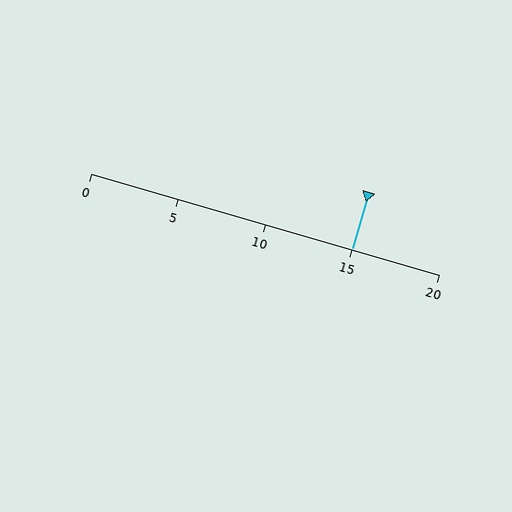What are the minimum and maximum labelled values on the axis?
The axis runs from 0 to 20.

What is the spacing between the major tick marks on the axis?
The major ticks are spaced 5 apart.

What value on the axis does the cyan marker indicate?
The marker indicates approximately 15.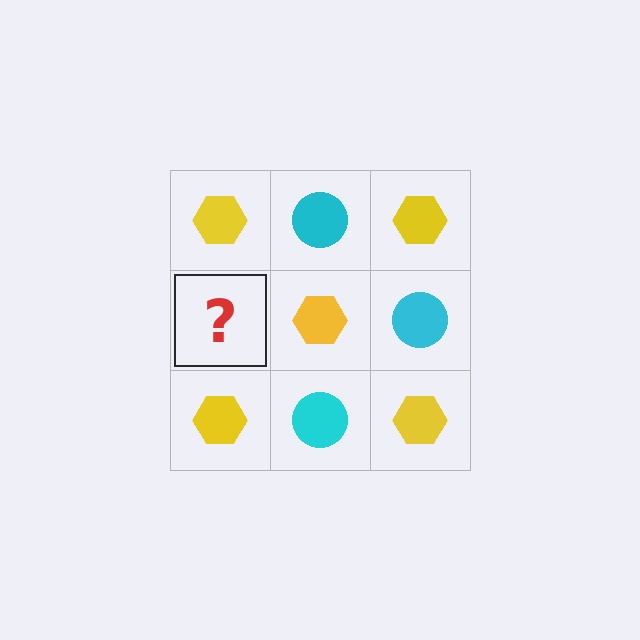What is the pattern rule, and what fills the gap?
The rule is that it alternates yellow hexagon and cyan circle in a checkerboard pattern. The gap should be filled with a cyan circle.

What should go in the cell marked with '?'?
The missing cell should contain a cyan circle.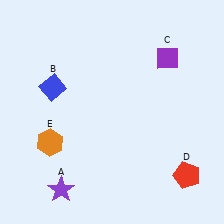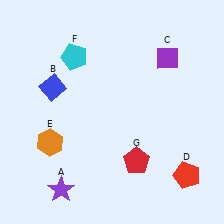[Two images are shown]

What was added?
A cyan pentagon (F), a red pentagon (G) were added in Image 2.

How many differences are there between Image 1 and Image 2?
There are 2 differences between the two images.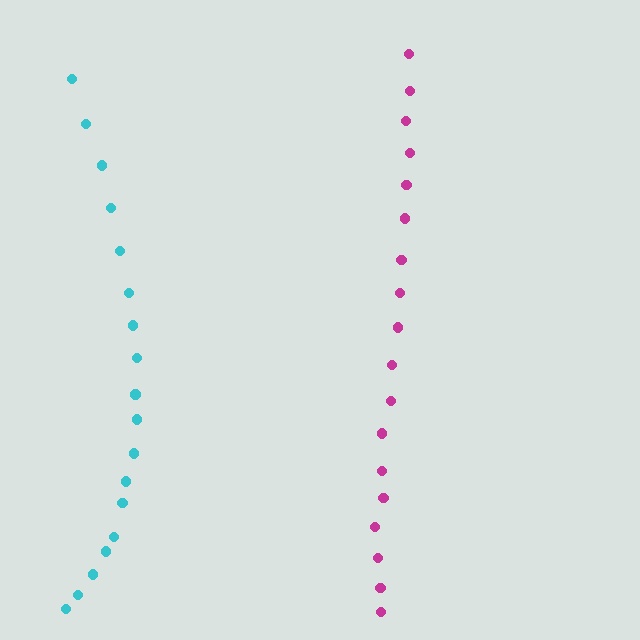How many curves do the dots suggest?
There are 2 distinct paths.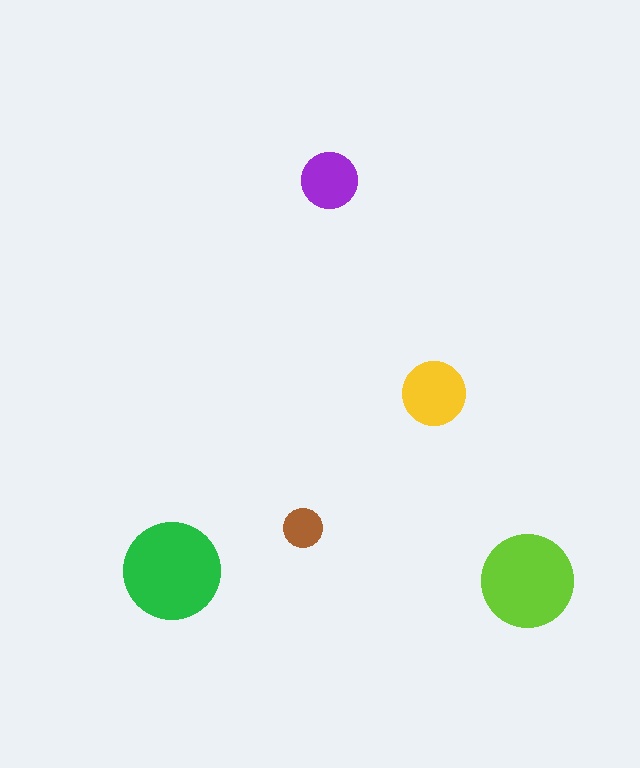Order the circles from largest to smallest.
the green one, the lime one, the yellow one, the purple one, the brown one.